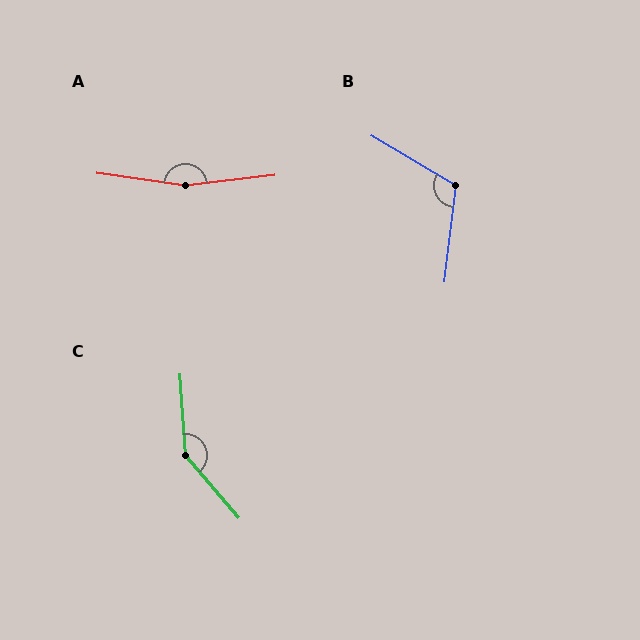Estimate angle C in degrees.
Approximately 144 degrees.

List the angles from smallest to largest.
B (114°), C (144°), A (165°).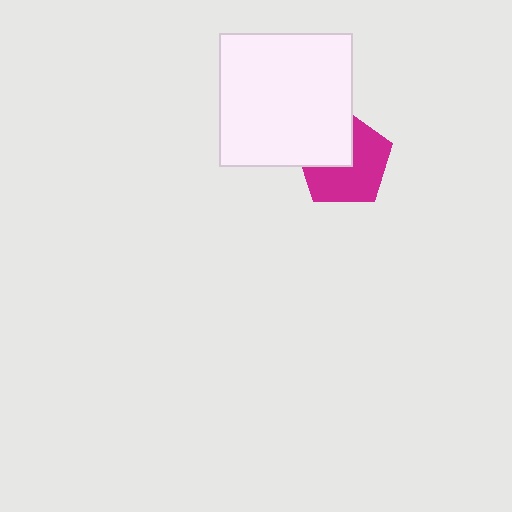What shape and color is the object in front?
The object in front is a white square.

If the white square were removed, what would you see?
You would see the complete magenta pentagon.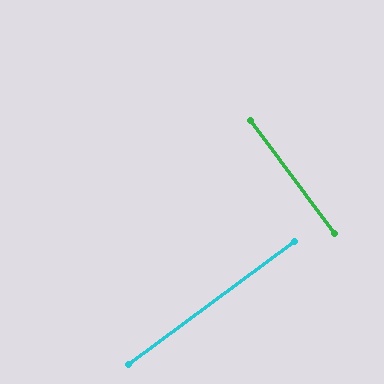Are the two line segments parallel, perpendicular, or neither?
Perpendicular — they meet at approximately 90°.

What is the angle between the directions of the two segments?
Approximately 90 degrees.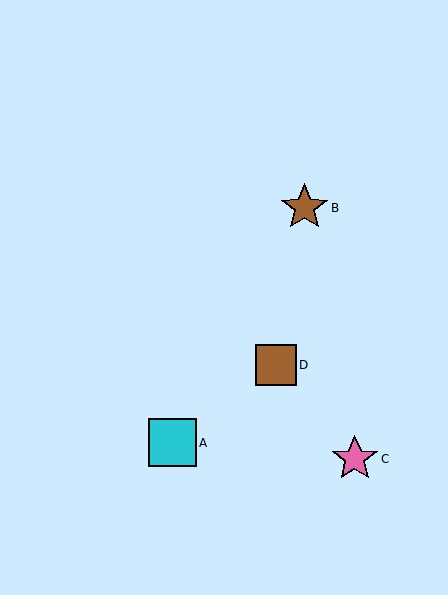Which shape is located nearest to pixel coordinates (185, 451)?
The cyan square (labeled A) at (172, 443) is nearest to that location.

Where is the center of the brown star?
The center of the brown star is at (305, 208).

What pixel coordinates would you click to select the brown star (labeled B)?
Click at (305, 208) to select the brown star B.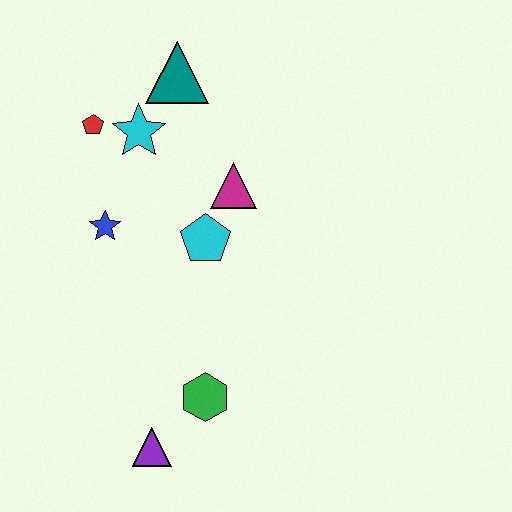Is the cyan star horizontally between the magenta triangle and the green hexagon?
No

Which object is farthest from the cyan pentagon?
The purple triangle is farthest from the cyan pentagon.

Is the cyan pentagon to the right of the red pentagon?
Yes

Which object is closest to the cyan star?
The red pentagon is closest to the cyan star.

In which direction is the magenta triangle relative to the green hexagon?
The magenta triangle is above the green hexagon.